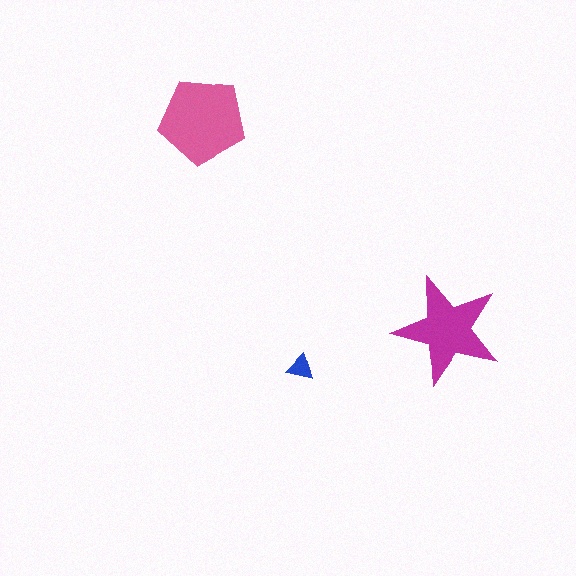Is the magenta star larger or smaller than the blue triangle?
Larger.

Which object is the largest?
The pink pentagon.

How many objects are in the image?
There are 3 objects in the image.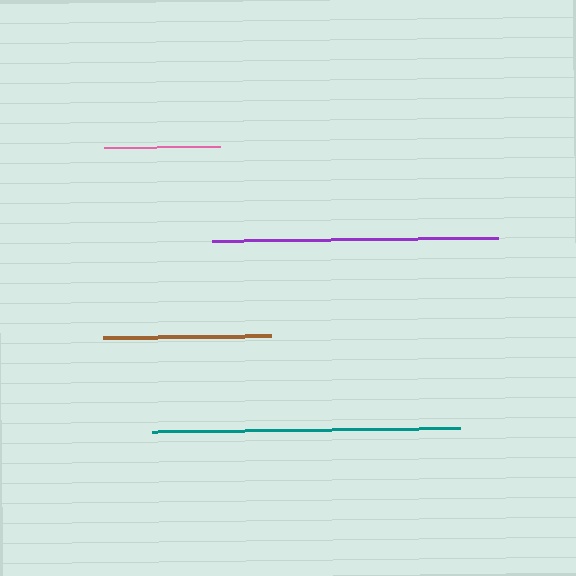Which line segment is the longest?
The teal line is the longest at approximately 309 pixels.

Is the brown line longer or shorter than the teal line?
The teal line is longer than the brown line.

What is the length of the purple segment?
The purple segment is approximately 286 pixels long.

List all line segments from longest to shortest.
From longest to shortest: teal, purple, brown, pink.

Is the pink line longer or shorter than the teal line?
The teal line is longer than the pink line.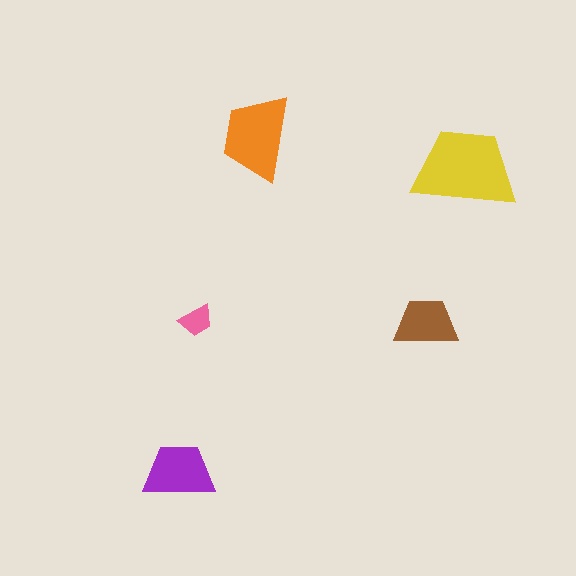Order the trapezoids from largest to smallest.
the yellow one, the orange one, the purple one, the brown one, the pink one.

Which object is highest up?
The orange trapezoid is topmost.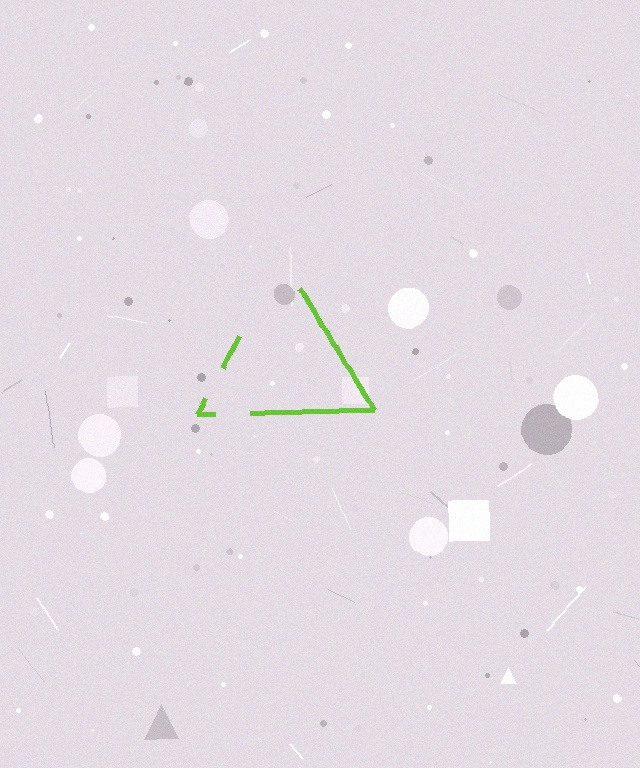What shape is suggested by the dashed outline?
The dashed outline suggests a triangle.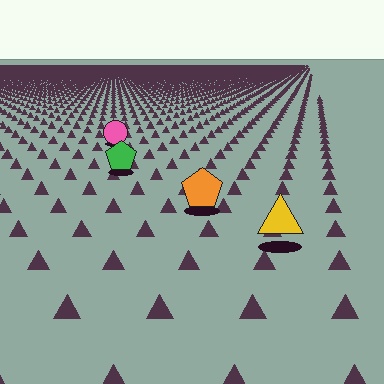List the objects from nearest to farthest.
From nearest to farthest: the yellow triangle, the orange pentagon, the green pentagon, the pink circle.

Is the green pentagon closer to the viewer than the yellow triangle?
No. The yellow triangle is closer — you can tell from the texture gradient: the ground texture is coarser near it.